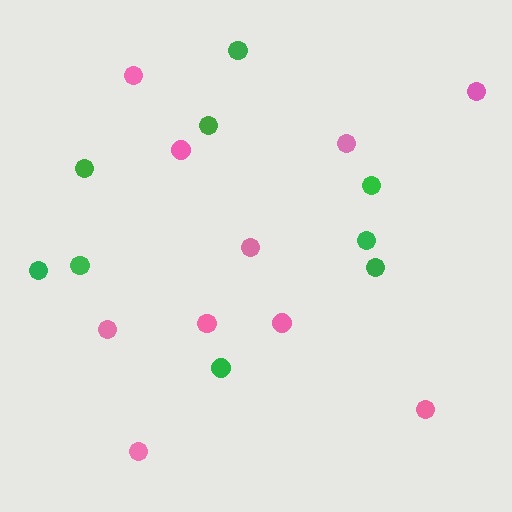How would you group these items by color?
There are 2 groups: one group of pink circles (10) and one group of green circles (9).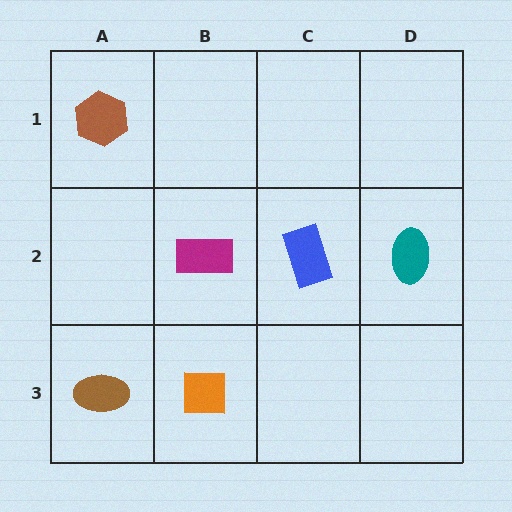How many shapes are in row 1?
1 shape.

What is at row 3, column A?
A brown ellipse.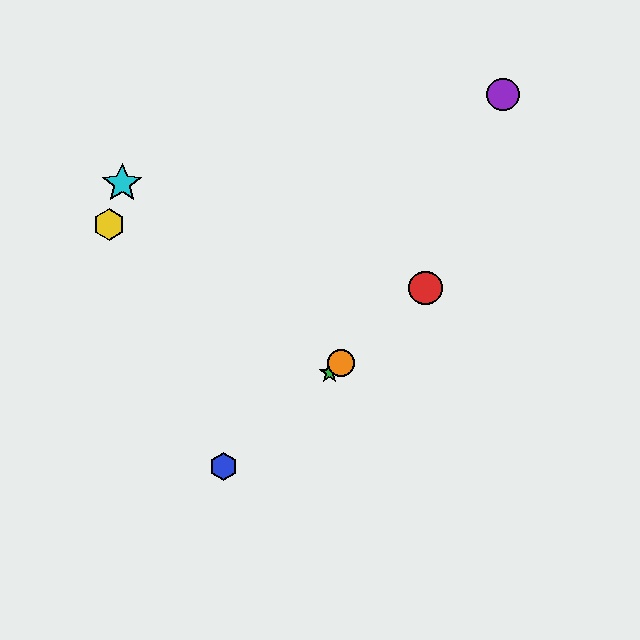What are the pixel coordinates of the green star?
The green star is at (329, 373).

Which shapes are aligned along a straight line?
The red circle, the blue hexagon, the green star, the orange circle are aligned along a straight line.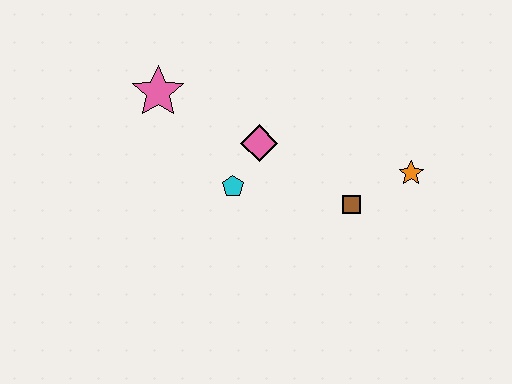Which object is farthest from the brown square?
The pink star is farthest from the brown square.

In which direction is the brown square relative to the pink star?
The brown square is to the right of the pink star.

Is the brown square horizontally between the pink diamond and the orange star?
Yes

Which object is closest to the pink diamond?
The cyan pentagon is closest to the pink diamond.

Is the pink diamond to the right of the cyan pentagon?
Yes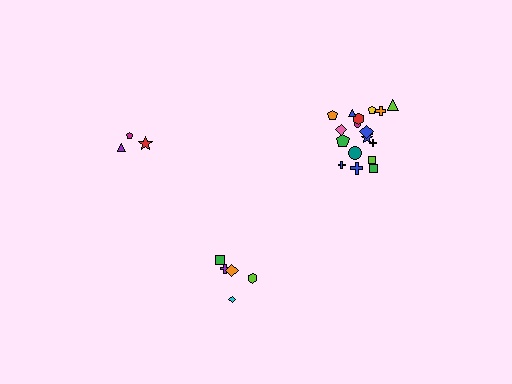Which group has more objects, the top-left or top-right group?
The top-right group.